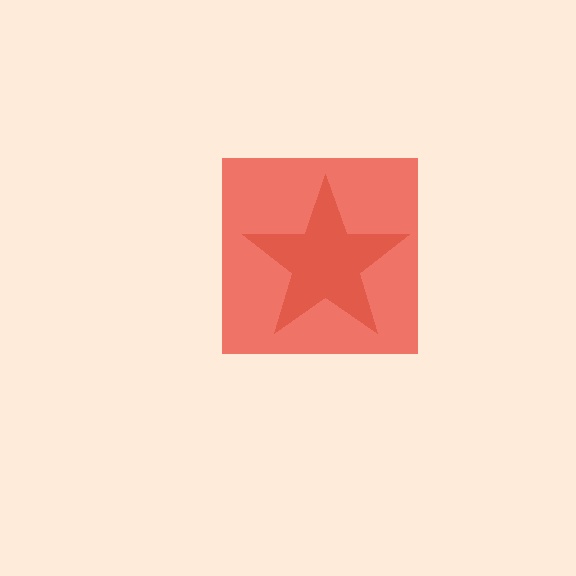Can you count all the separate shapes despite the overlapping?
Yes, there are 2 separate shapes.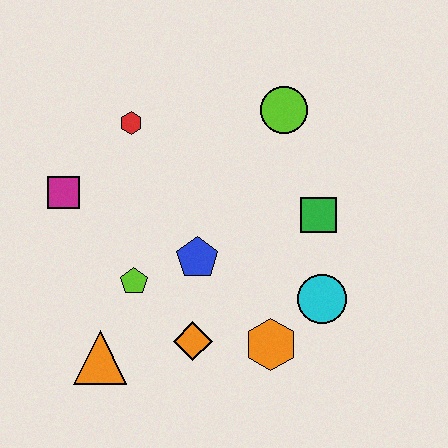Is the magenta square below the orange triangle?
No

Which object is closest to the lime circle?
The green square is closest to the lime circle.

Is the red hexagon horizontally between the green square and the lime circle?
No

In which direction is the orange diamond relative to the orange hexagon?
The orange diamond is to the left of the orange hexagon.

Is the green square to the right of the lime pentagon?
Yes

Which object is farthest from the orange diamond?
The lime circle is farthest from the orange diamond.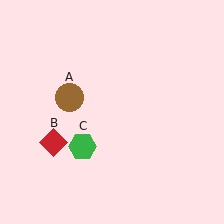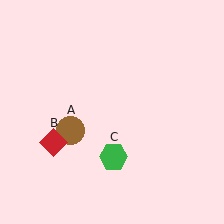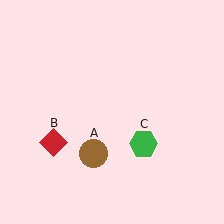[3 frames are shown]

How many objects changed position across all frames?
2 objects changed position: brown circle (object A), green hexagon (object C).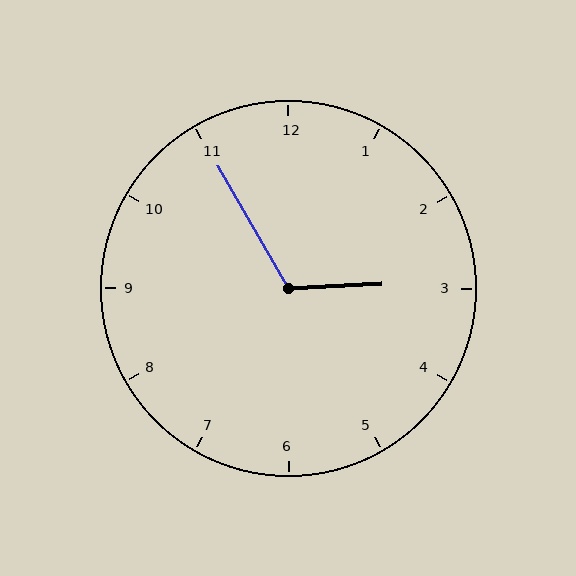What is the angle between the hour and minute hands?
Approximately 118 degrees.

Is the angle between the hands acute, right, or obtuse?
It is obtuse.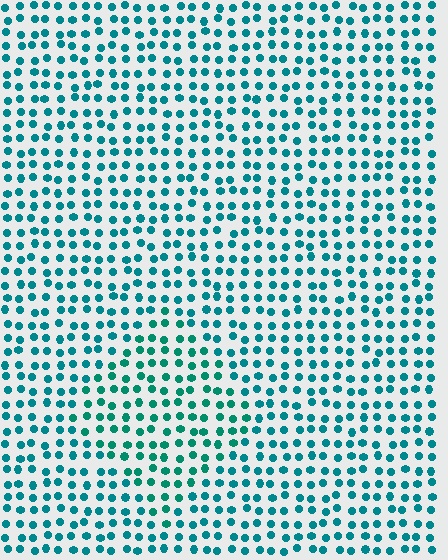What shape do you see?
I see a diamond.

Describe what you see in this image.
The image is filled with small teal elements in a uniform arrangement. A diamond-shaped region is visible where the elements are tinted to a slightly different hue, forming a subtle color boundary.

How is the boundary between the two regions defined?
The boundary is defined purely by a slight shift in hue (about 19 degrees). Spacing, size, and orientation are identical on both sides.